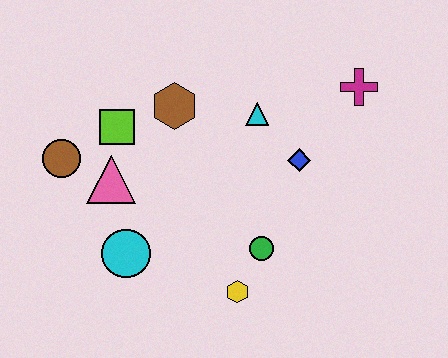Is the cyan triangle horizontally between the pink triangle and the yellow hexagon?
No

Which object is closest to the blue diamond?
The cyan triangle is closest to the blue diamond.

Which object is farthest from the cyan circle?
The magenta cross is farthest from the cyan circle.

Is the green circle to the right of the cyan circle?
Yes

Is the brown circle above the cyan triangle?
No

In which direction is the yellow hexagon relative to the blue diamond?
The yellow hexagon is below the blue diamond.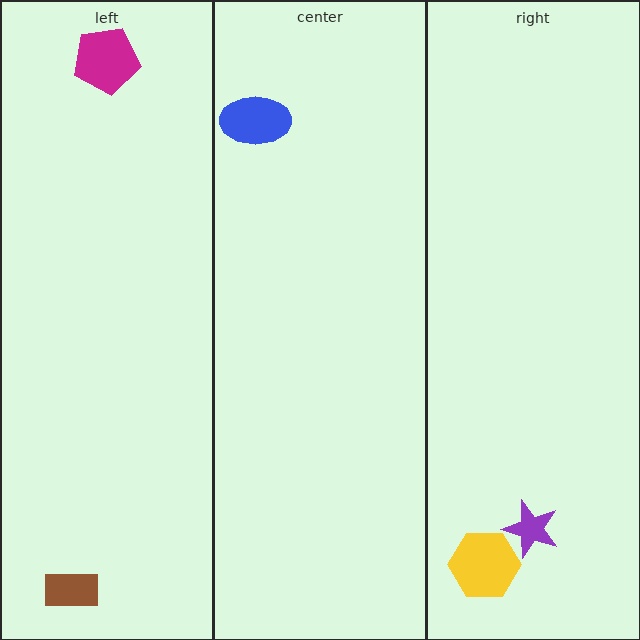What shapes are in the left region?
The brown rectangle, the magenta pentagon.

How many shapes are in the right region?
2.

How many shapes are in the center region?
1.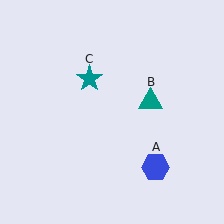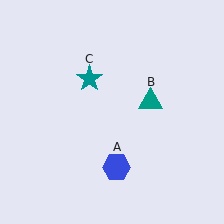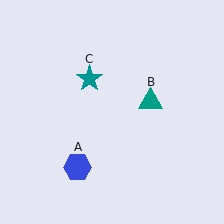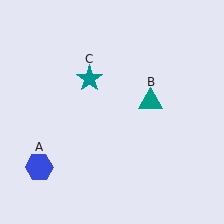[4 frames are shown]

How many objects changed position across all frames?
1 object changed position: blue hexagon (object A).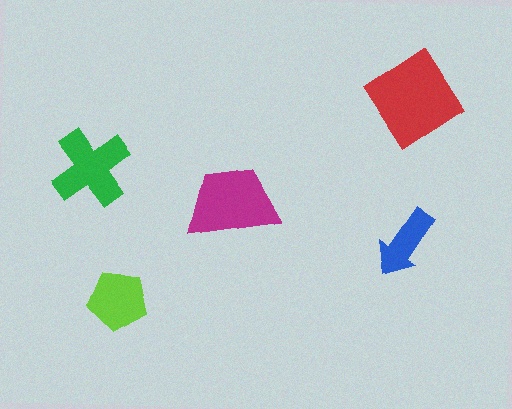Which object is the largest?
The red diamond.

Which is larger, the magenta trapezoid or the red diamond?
The red diamond.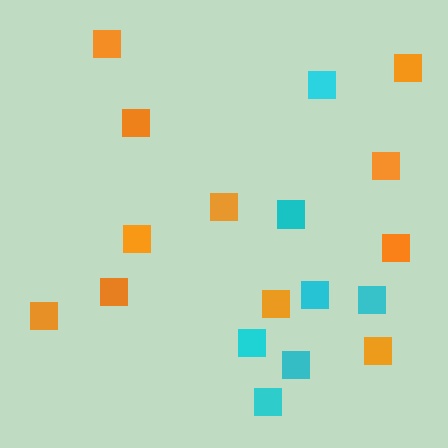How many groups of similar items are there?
There are 2 groups: one group of cyan squares (7) and one group of orange squares (11).